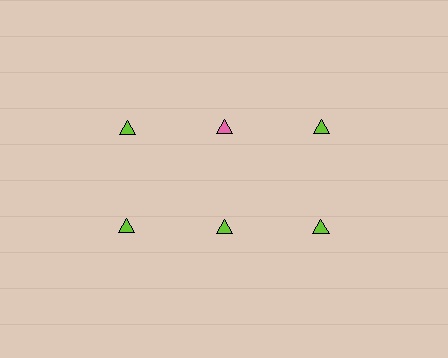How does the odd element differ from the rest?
It has a different color: pink instead of lime.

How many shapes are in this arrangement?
There are 6 shapes arranged in a grid pattern.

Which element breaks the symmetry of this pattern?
The pink triangle in the top row, second from left column breaks the symmetry. All other shapes are lime triangles.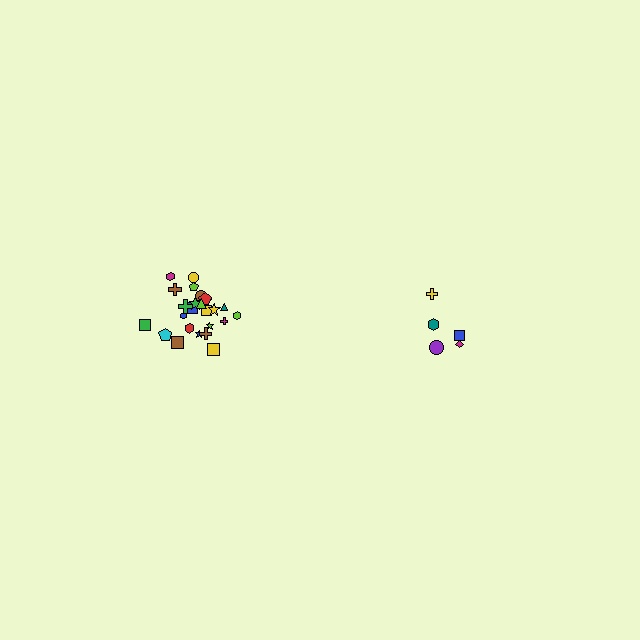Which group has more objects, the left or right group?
The left group.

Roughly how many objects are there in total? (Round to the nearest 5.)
Roughly 30 objects in total.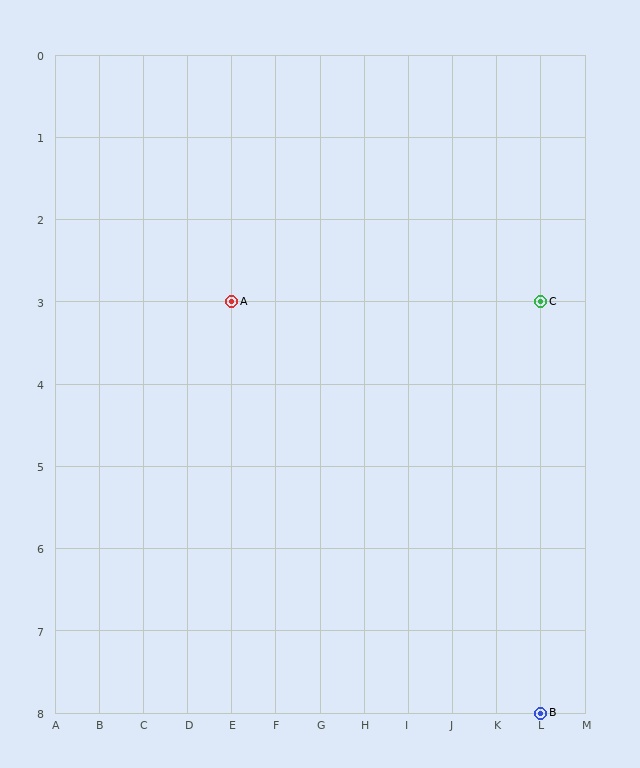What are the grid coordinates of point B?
Point B is at grid coordinates (L, 8).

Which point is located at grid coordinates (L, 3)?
Point C is at (L, 3).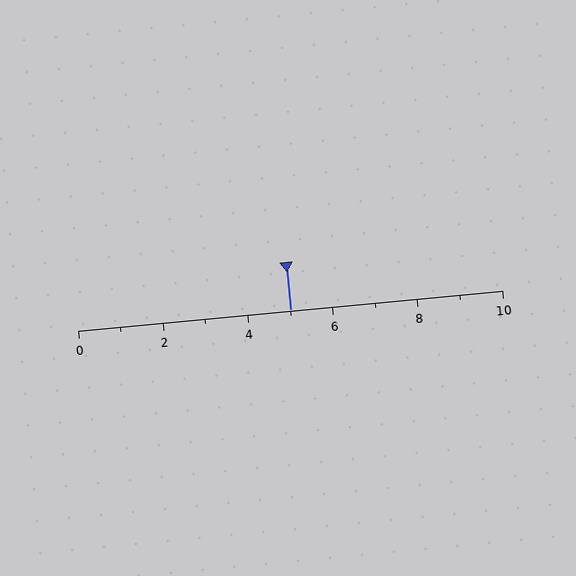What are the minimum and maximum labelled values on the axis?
The axis runs from 0 to 10.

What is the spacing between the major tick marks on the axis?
The major ticks are spaced 2 apart.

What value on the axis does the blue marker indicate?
The marker indicates approximately 5.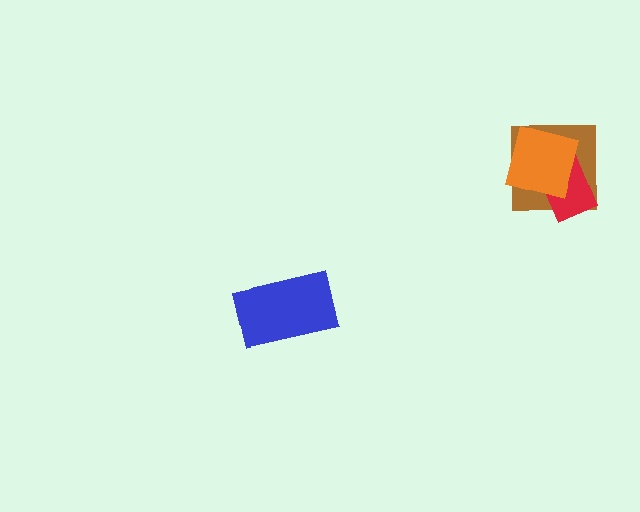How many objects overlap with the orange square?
2 objects overlap with the orange square.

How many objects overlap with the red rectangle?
2 objects overlap with the red rectangle.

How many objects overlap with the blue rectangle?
0 objects overlap with the blue rectangle.